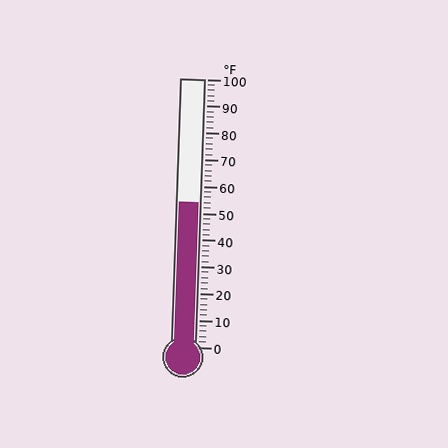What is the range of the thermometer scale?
The thermometer scale ranges from 0°F to 100°F.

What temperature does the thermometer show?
The thermometer shows approximately 54°F.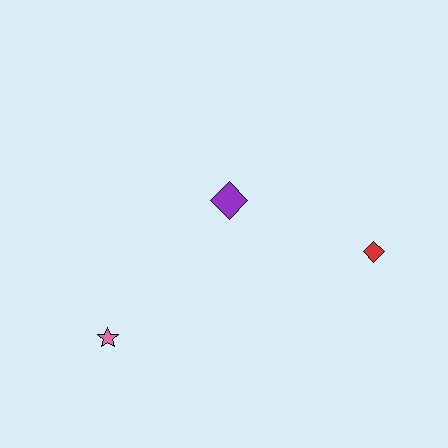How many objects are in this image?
There are 3 objects.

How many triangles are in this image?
There are no triangles.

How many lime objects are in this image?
There are no lime objects.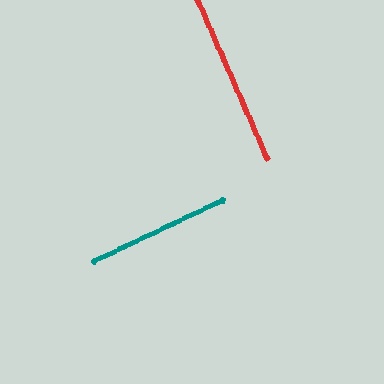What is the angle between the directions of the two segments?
Approximately 88 degrees.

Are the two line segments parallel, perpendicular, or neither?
Perpendicular — they meet at approximately 88°.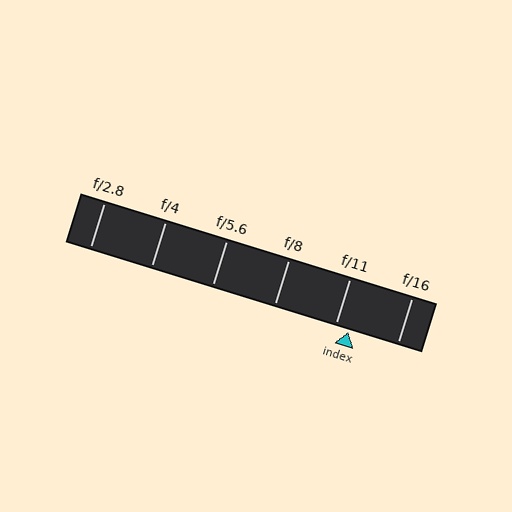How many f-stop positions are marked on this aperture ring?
There are 6 f-stop positions marked.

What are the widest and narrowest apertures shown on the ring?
The widest aperture shown is f/2.8 and the narrowest is f/16.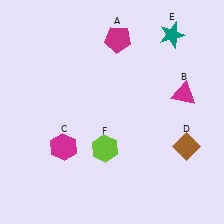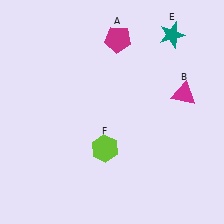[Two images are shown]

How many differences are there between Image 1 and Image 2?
There are 2 differences between the two images.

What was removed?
The brown diamond (D), the magenta hexagon (C) were removed in Image 2.